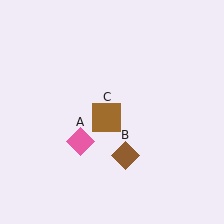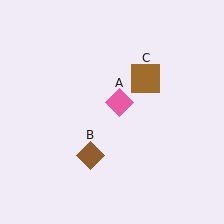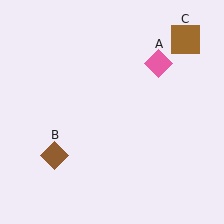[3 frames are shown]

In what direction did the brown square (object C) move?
The brown square (object C) moved up and to the right.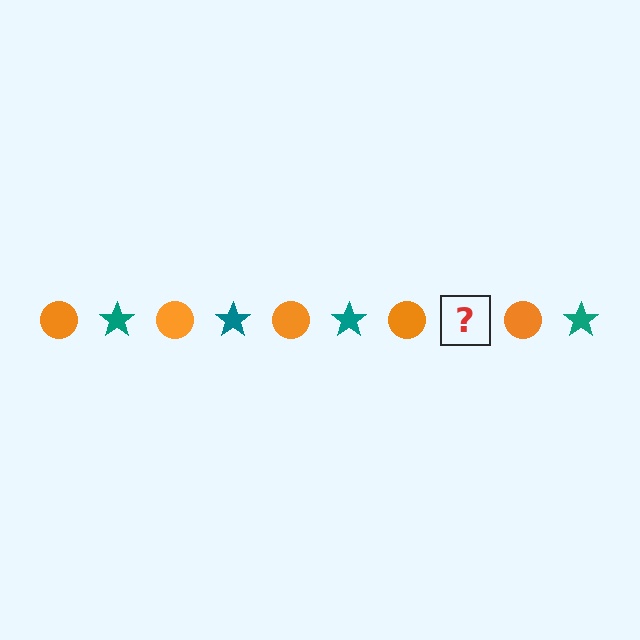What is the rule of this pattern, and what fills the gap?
The rule is that the pattern alternates between orange circle and teal star. The gap should be filled with a teal star.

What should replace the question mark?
The question mark should be replaced with a teal star.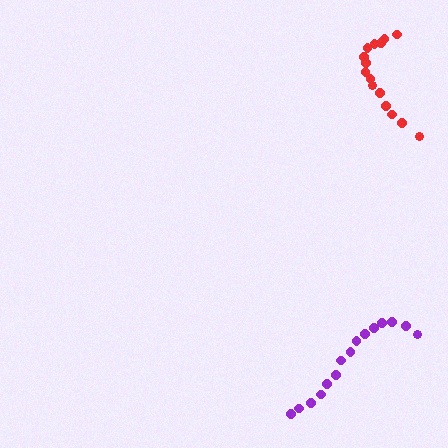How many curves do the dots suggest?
There are 2 distinct paths.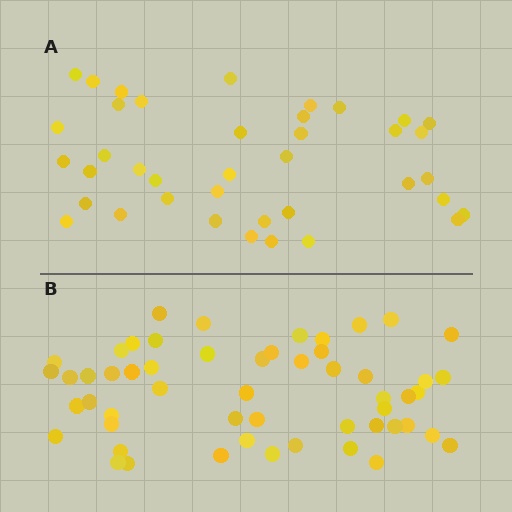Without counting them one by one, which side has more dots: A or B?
Region B (the bottom region) has more dots.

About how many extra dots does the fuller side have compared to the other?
Region B has approximately 15 more dots than region A.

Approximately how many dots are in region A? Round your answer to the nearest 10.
About 40 dots. (The exact count is 39, which rounds to 40.)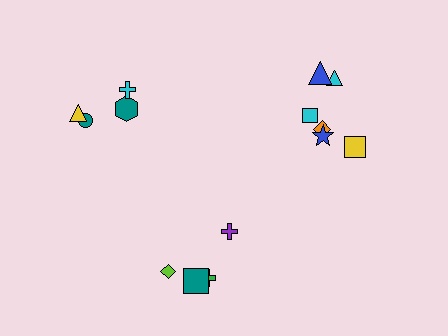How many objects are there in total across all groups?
There are 14 objects.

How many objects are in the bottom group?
There are 4 objects.